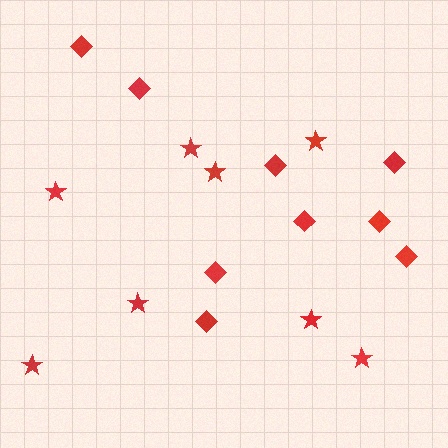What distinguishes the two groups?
There are 2 groups: one group of stars (8) and one group of diamonds (9).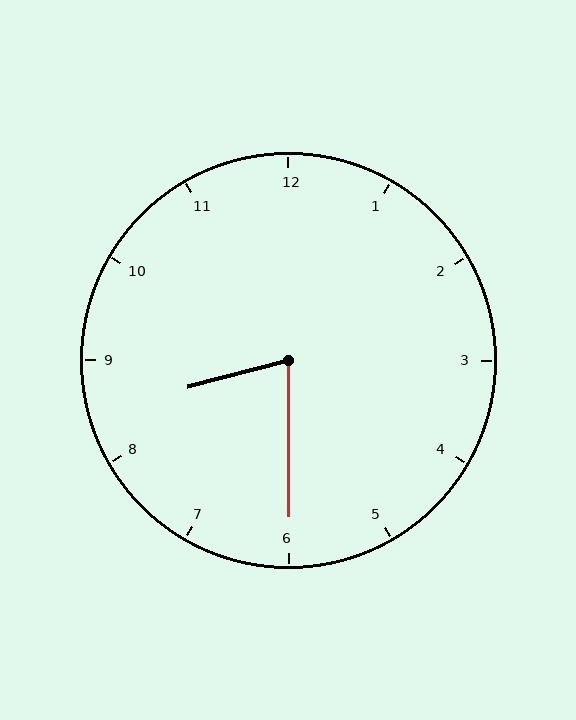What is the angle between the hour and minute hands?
Approximately 75 degrees.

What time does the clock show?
8:30.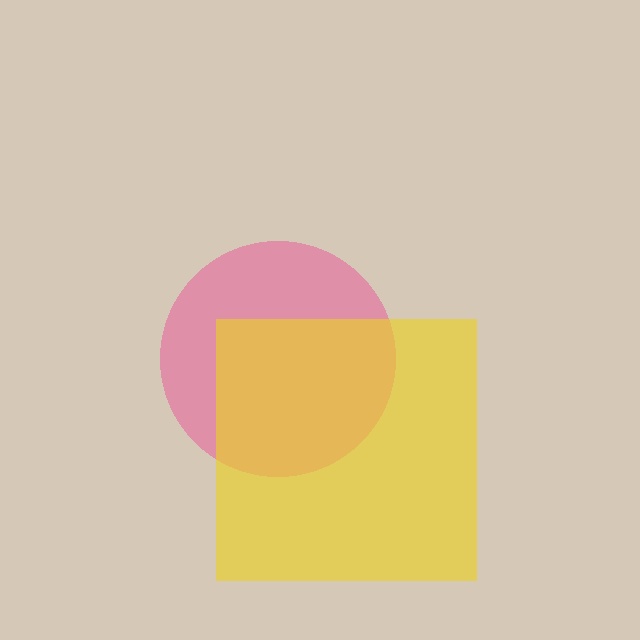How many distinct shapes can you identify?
There are 2 distinct shapes: a pink circle, a yellow square.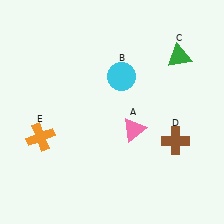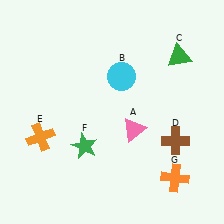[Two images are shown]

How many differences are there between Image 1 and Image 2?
There are 2 differences between the two images.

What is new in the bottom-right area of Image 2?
An orange cross (G) was added in the bottom-right area of Image 2.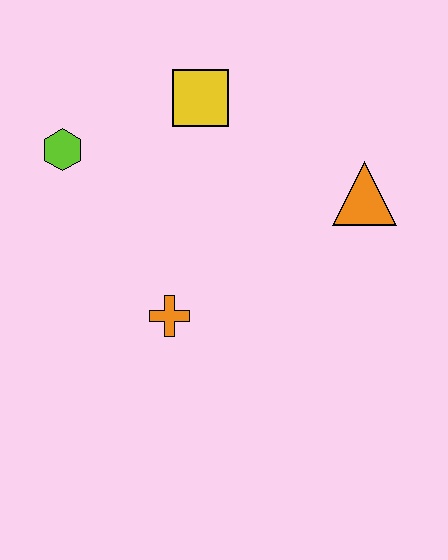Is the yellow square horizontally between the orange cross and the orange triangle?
Yes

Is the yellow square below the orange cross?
No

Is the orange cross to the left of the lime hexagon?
No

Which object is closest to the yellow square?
The lime hexagon is closest to the yellow square.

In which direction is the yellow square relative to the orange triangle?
The yellow square is to the left of the orange triangle.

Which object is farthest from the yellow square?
The orange cross is farthest from the yellow square.